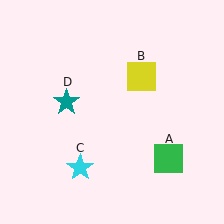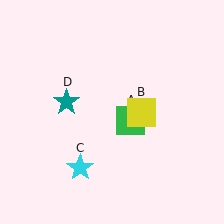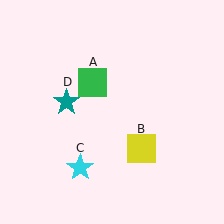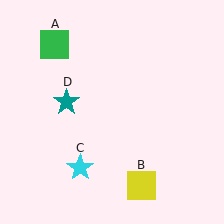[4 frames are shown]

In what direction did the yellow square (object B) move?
The yellow square (object B) moved down.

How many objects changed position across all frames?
2 objects changed position: green square (object A), yellow square (object B).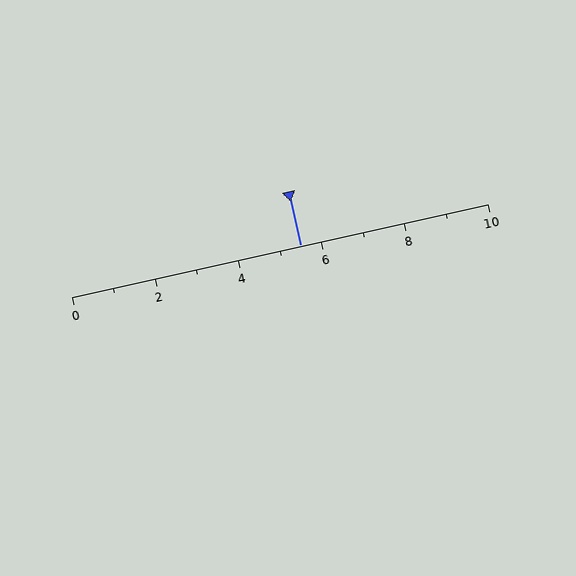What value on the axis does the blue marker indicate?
The marker indicates approximately 5.5.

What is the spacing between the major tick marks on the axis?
The major ticks are spaced 2 apart.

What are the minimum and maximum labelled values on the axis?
The axis runs from 0 to 10.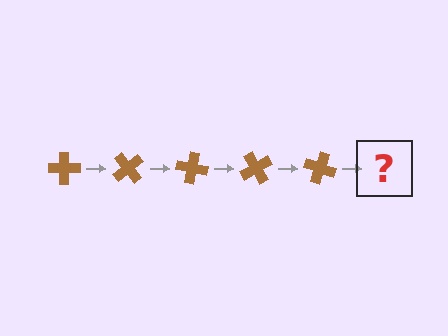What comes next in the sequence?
The next element should be a brown cross rotated 250 degrees.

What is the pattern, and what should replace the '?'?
The pattern is that the cross rotates 50 degrees each step. The '?' should be a brown cross rotated 250 degrees.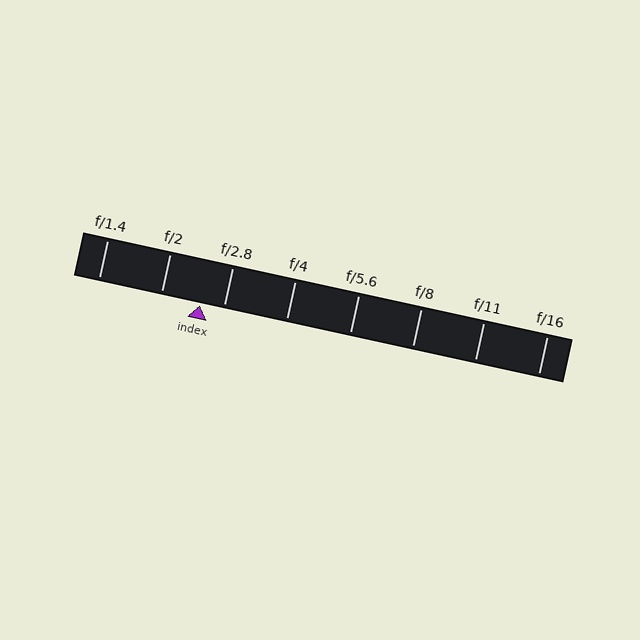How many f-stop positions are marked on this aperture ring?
There are 8 f-stop positions marked.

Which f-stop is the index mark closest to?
The index mark is closest to f/2.8.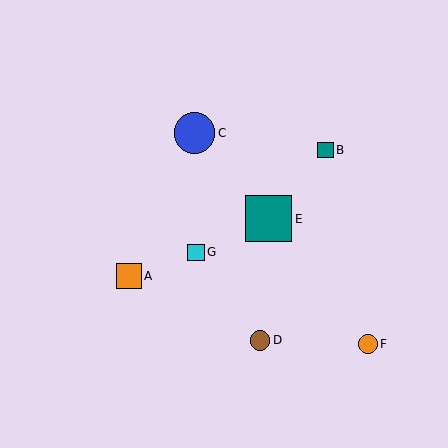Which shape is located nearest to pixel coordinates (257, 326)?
The brown circle (labeled D) at (260, 340) is nearest to that location.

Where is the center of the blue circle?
The center of the blue circle is at (195, 133).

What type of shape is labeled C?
Shape C is a blue circle.